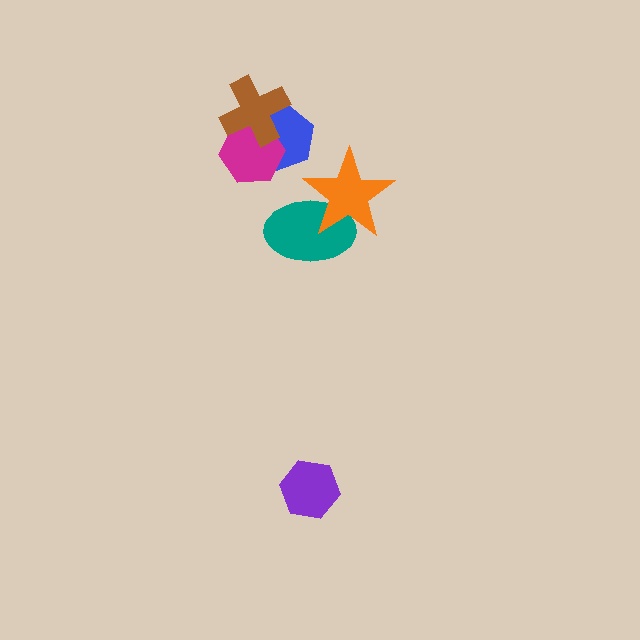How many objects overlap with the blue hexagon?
2 objects overlap with the blue hexagon.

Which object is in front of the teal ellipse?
The orange star is in front of the teal ellipse.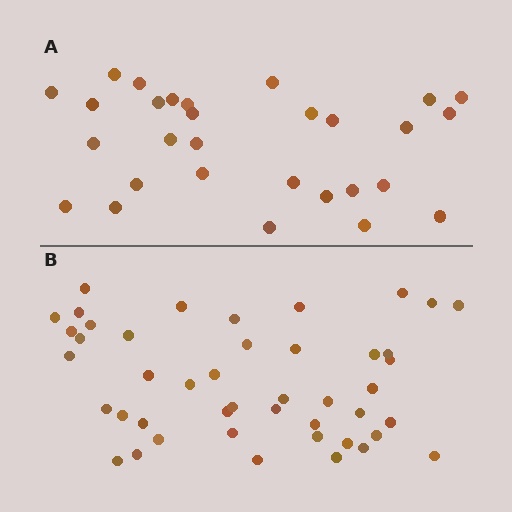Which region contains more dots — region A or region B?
Region B (the bottom region) has more dots.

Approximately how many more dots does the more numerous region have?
Region B has approximately 15 more dots than region A.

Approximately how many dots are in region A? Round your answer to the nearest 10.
About 30 dots. (The exact count is 29, which rounds to 30.)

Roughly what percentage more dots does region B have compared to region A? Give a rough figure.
About 55% more.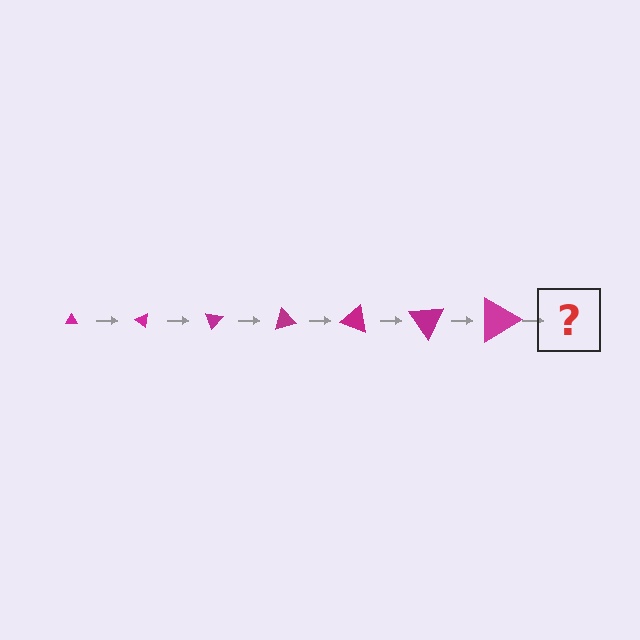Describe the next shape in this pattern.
It should be a triangle, larger than the previous one and rotated 245 degrees from the start.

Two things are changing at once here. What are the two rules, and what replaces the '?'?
The two rules are that the triangle grows larger each step and it rotates 35 degrees each step. The '?' should be a triangle, larger than the previous one and rotated 245 degrees from the start.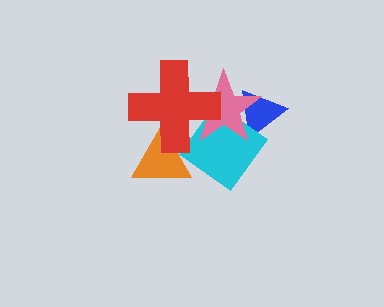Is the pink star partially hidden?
Yes, it is partially covered by another shape.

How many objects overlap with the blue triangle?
2 objects overlap with the blue triangle.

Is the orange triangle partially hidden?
Yes, it is partially covered by another shape.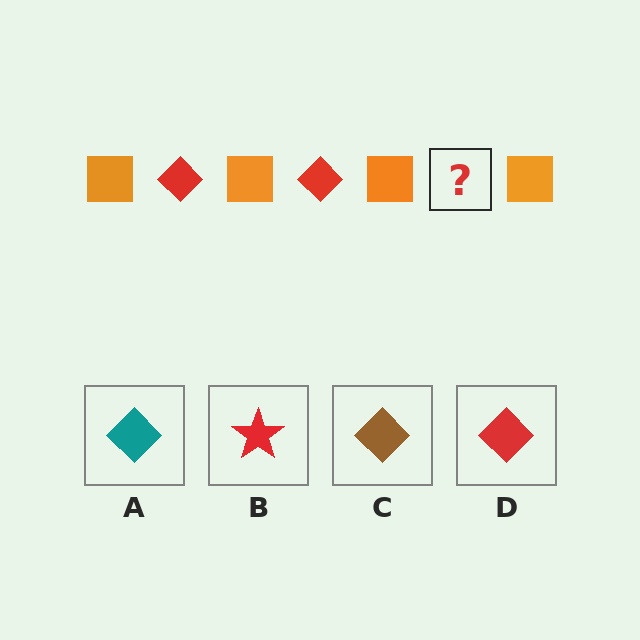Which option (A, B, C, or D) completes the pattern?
D.